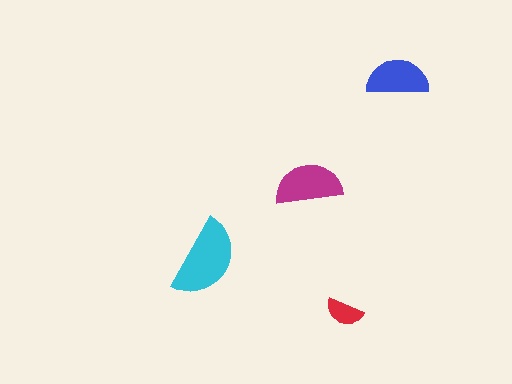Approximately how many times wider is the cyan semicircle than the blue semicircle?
About 1.5 times wider.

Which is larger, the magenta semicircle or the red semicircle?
The magenta one.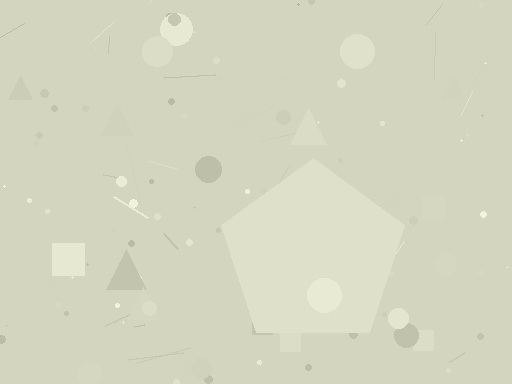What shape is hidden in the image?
A pentagon is hidden in the image.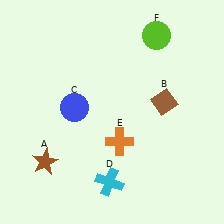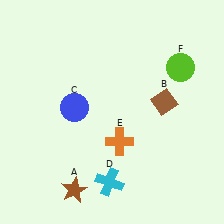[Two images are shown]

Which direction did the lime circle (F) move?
The lime circle (F) moved down.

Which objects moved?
The objects that moved are: the brown star (A), the lime circle (F).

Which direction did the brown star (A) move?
The brown star (A) moved right.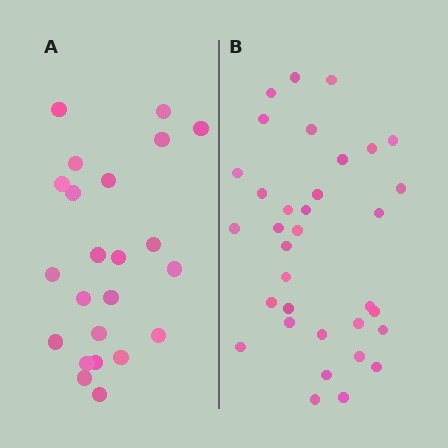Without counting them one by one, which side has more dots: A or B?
Region B (the right region) has more dots.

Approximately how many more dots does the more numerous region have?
Region B has roughly 12 or so more dots than region A.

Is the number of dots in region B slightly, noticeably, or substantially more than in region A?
Region B has substantially more. The ratio is roughly 1.5 to 1.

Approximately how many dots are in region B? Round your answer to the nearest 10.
About 30 dots. (The exact count is 34, which rounds to 30.)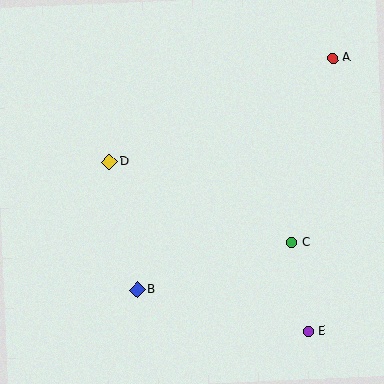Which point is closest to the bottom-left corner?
Point B is closest to the bottom-left corner.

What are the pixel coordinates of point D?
Point D is at (109, 162).